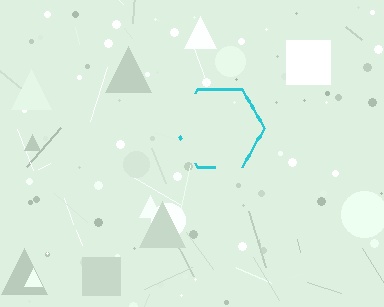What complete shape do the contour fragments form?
The contour fragments form a hexagon.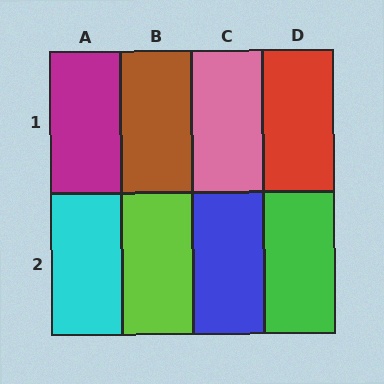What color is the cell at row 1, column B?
Brown.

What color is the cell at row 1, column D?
Red.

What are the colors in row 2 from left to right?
Cyan, lime, blue, green.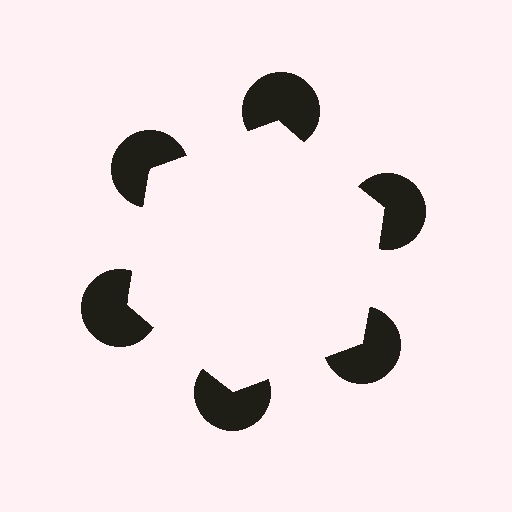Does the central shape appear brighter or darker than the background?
It typically appears slightly brighter than the background, even though no actual brightness change is drawn.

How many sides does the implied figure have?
6 sides.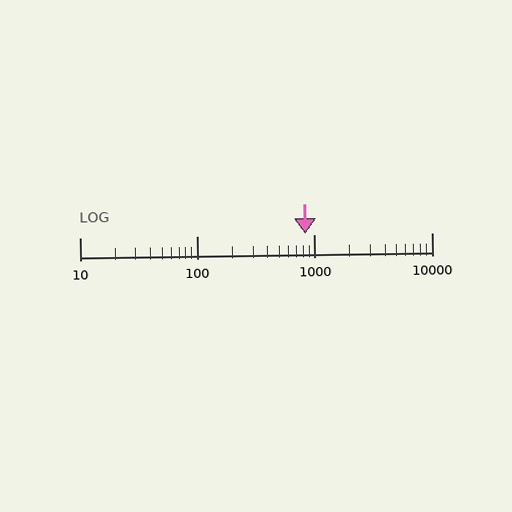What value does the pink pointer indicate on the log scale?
The pointer indicates approximately 840.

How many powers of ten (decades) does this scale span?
The scale spans 3 decades, from 10 to 10000.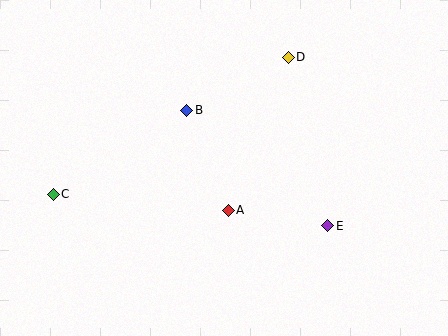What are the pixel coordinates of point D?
Point D is at (288, 57).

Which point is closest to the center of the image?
Point A at (228, 210) is closest to the center.